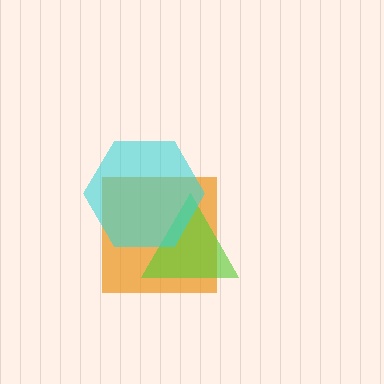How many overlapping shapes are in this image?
There are 3 overlapping shapes in the image.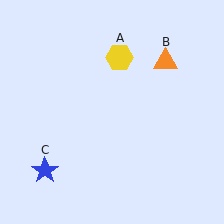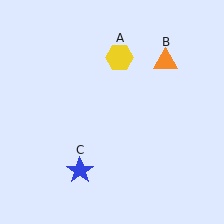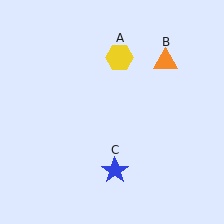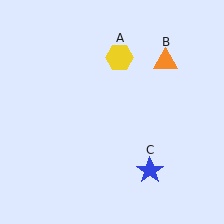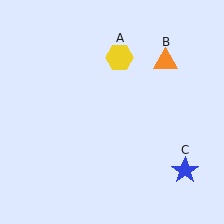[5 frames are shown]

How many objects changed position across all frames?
1 object changed position: blue star (object C).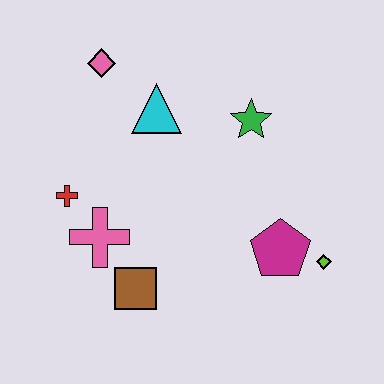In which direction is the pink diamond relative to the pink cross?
The pink diamond is above the pink cross.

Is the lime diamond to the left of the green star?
No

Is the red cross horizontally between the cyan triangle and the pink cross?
No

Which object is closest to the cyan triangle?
The pink diamond is closest to the cyan triangle.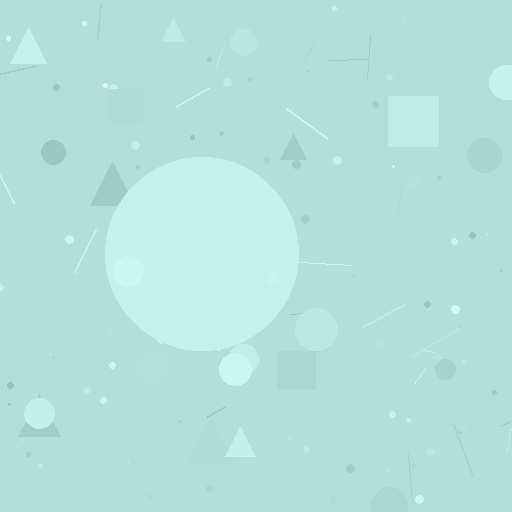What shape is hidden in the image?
A circle is hidden in the image.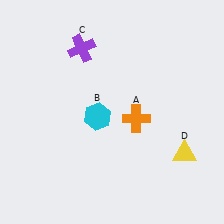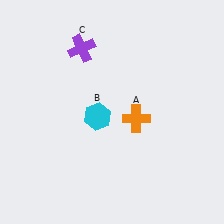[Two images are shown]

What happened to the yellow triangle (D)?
The yellow triangle (D) was removed in Image 2. It was in the bottom-right area of Image 1.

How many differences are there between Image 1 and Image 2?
There is 1 difference between the two images.